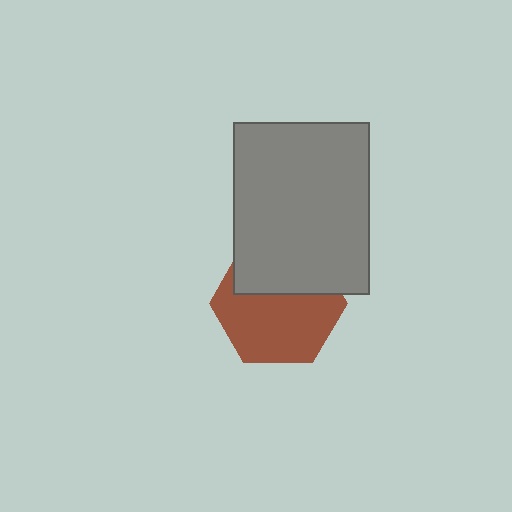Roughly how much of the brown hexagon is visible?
About half of it is visible (roughly 61%).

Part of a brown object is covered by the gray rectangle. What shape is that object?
It is a hexagon.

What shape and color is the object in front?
The object in front is a gray rectangle.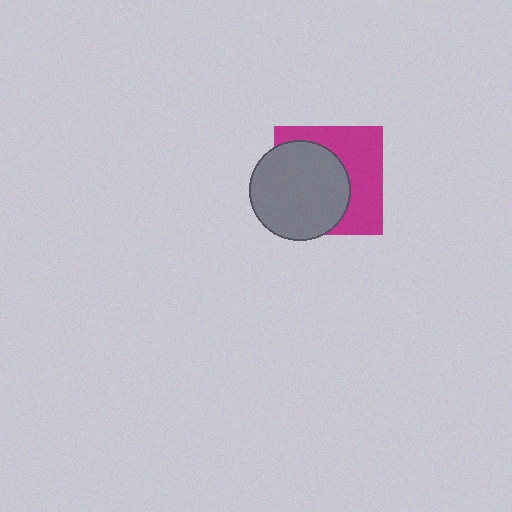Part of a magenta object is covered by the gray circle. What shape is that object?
It is a square.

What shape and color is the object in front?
The object in front is a gray circle.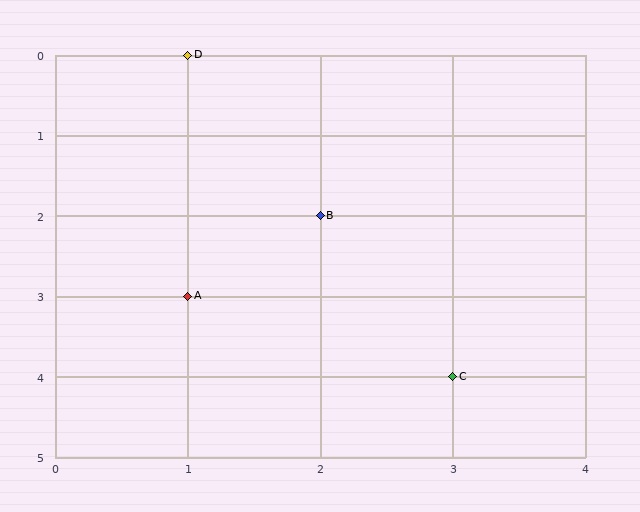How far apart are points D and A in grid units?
Points D and A are 3 rows apart.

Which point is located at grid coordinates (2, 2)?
Point B is at (2, 2).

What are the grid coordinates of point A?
Point A is at grid coordinates (1, 3).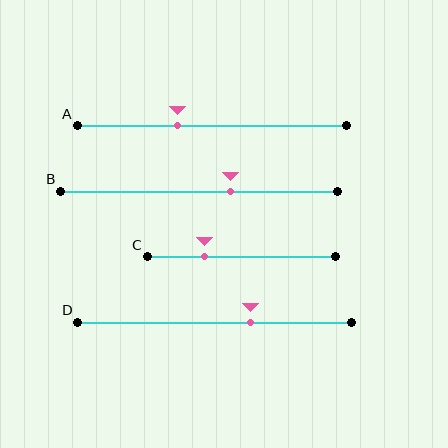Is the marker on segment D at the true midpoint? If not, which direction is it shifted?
No, the marker on segment D is shifted to the right by about 13% of the segment length.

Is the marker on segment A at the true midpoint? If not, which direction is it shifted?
No, the marker on segment A is shifted to the left by about 13% of the segment length.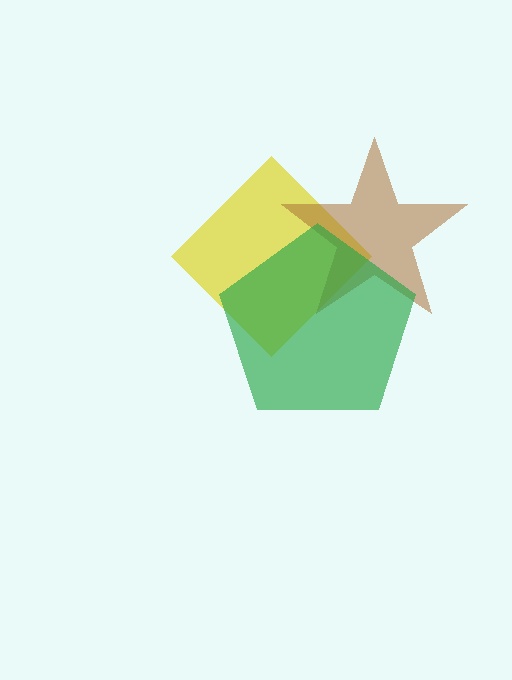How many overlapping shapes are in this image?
There are 3 overlapping shapes in the image.